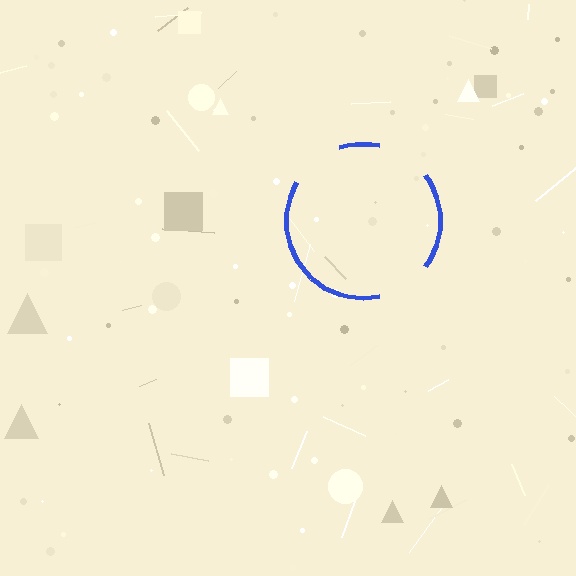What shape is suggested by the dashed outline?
The dashed outline suggests a circle.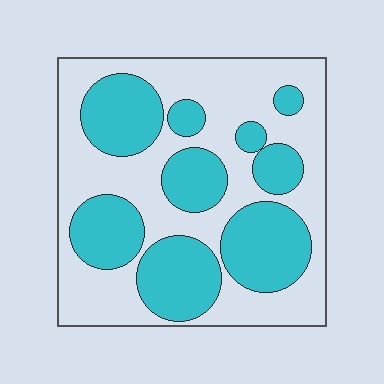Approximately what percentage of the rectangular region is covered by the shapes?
Approximately 40%.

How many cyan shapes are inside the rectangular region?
9.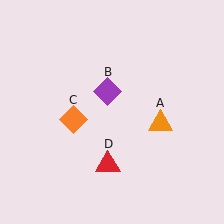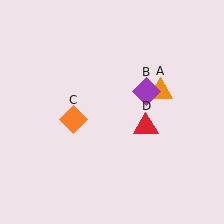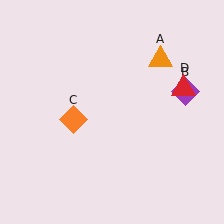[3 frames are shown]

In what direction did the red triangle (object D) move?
The red triangle (object D) moved up and to the right.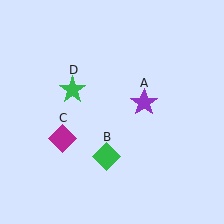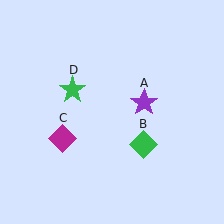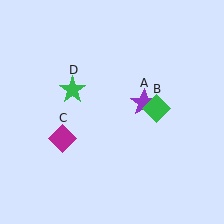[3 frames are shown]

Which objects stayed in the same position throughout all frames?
Purple star (object A) and magenta diamond (object C) and green star (object D) remained stationary.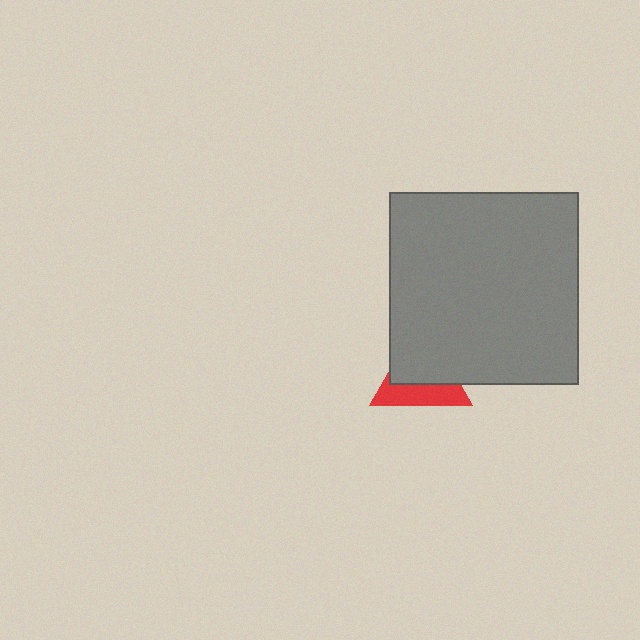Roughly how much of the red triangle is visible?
A small part of it is visible (roughly 41%).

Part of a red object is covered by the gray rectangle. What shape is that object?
It is a triangle.